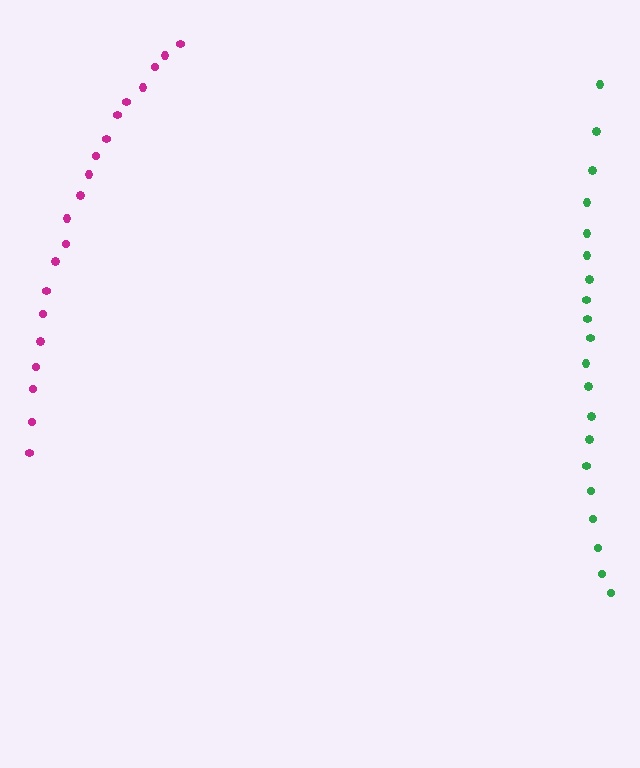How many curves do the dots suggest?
There are 2 distinct paths.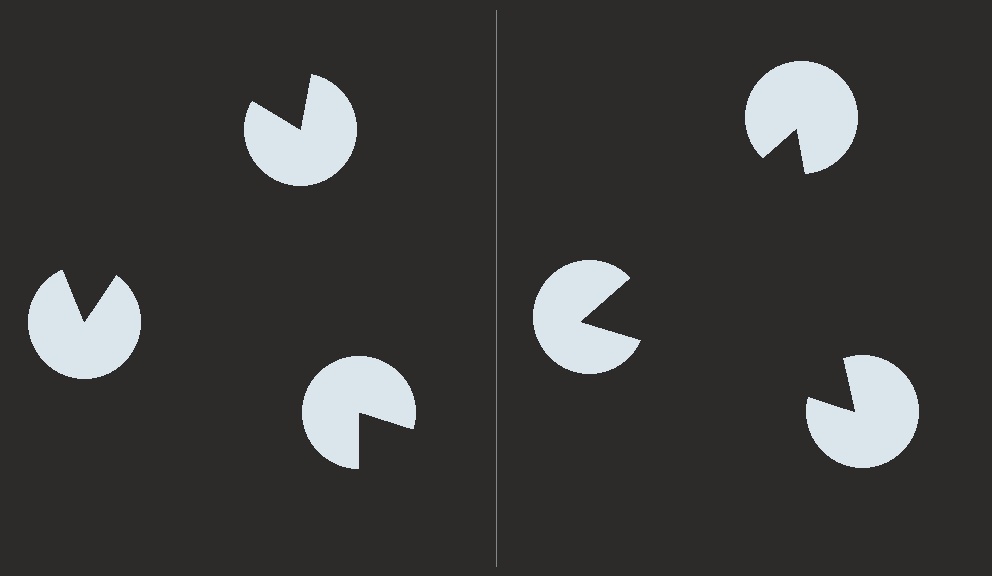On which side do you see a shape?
An illusory triangle appears on the right side. On the left side the wedge cuts are rotated, so no coherent shape forms.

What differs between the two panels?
The pac-man discs are positioned identically on both sides; only the wedge orientations differ. On the right they align to a triangle; on the left they are misaligned.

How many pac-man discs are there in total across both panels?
6 — 3 on each side.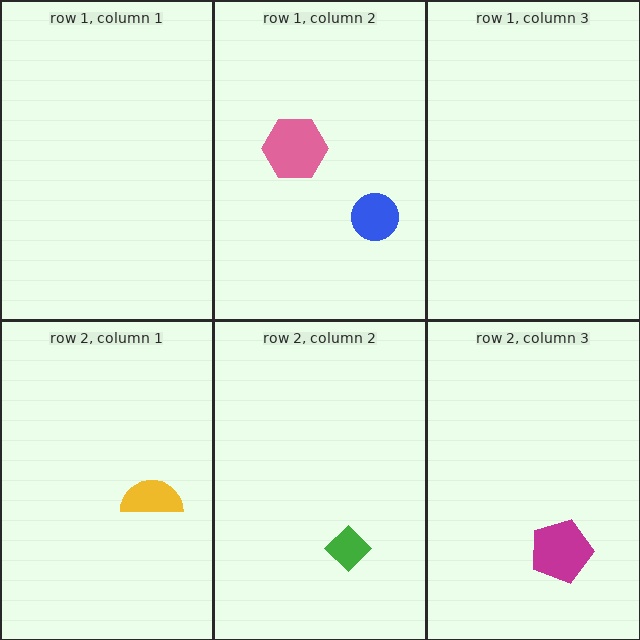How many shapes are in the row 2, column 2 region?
1.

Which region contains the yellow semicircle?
The row 2, column 1 region.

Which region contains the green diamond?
The row 2, column 2 region.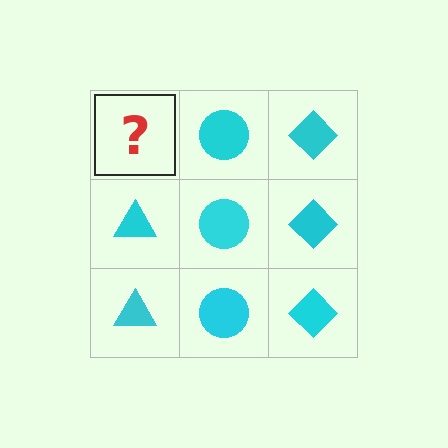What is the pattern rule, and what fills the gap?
The rule is that each column has a consistent shape. The gap should be filled with a cyan triangle.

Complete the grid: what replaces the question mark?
The question mark should be replaced with a cyan triangle.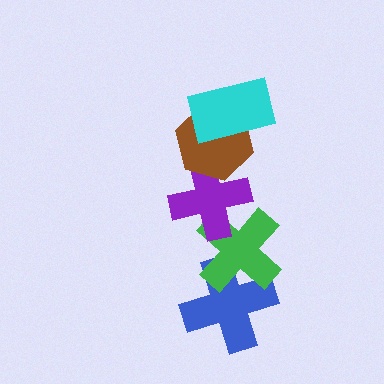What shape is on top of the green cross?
The purple cross is on top of the green cross.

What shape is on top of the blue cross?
The green cross is on top of the blue cross.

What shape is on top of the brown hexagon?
The cyan rectangle is on top of the brown hexagon.